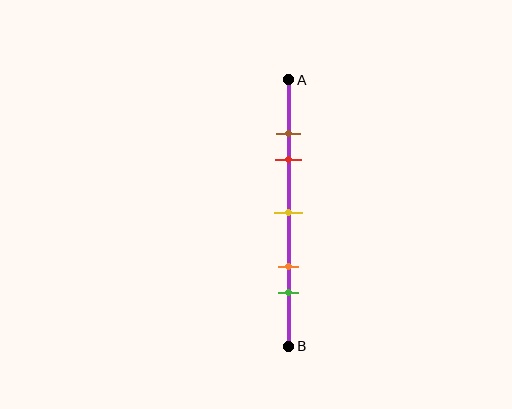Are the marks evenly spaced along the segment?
No, the marks are not evenly spaced.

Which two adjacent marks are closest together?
The brown and red marks are the closest adjacent pair.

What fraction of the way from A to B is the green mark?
The green mark is approximately 80% (0.8) of the way from A to B.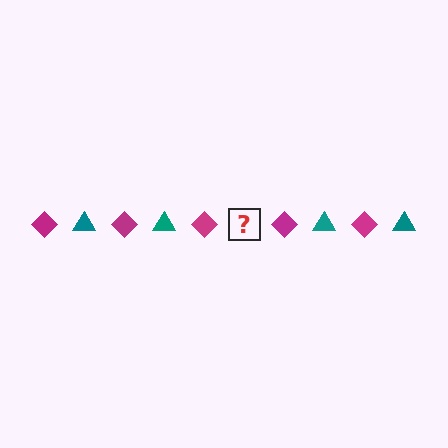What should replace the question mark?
The question mark should be replaced with a teal triangle.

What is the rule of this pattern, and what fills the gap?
The rule is that the pattern alternates between magenta diamond and teal triangle. The gap should be filled with a teal triangle.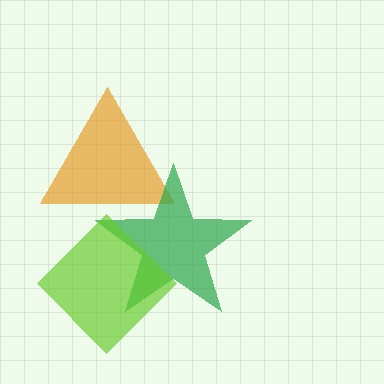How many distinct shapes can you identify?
There are 3 distinct shapes: an orange triangle, a green star, a lime diamond.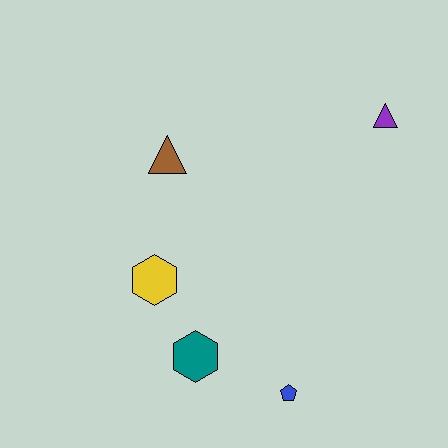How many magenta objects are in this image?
There are no magenta objects.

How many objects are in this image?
There are 5 objects.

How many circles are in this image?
There are no circles.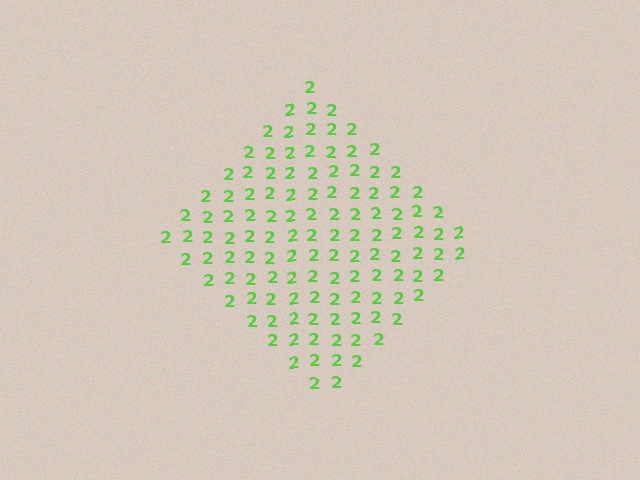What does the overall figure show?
The overall figure shows a diamond.